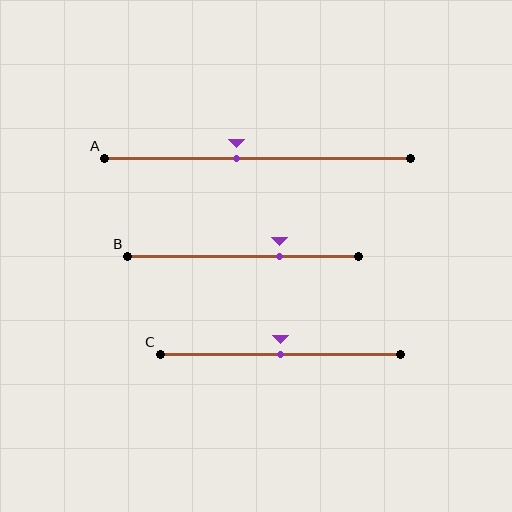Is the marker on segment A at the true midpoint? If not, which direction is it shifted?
No, the marker on segment A is shifted to the left by about 7% of the segment length.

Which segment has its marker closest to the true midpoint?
Segment C has its marker closest to the true midpoint.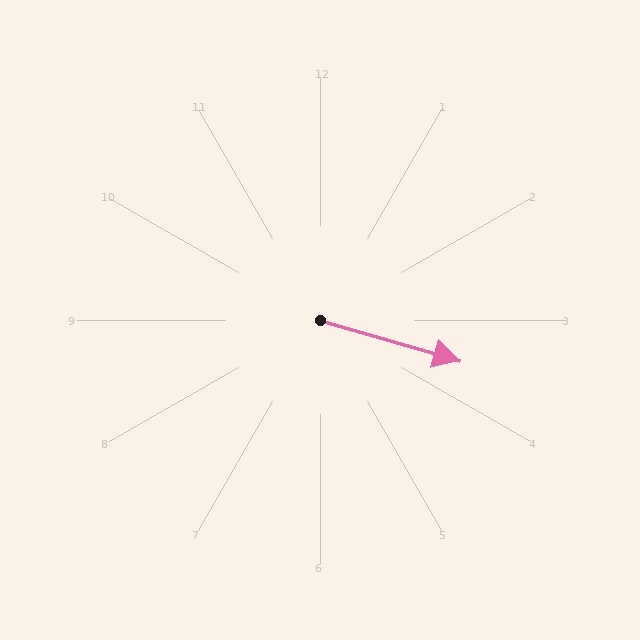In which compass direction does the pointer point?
East.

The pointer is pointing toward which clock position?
Roughly 4 o'clock.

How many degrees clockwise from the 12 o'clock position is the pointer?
Approximately 106 degrees.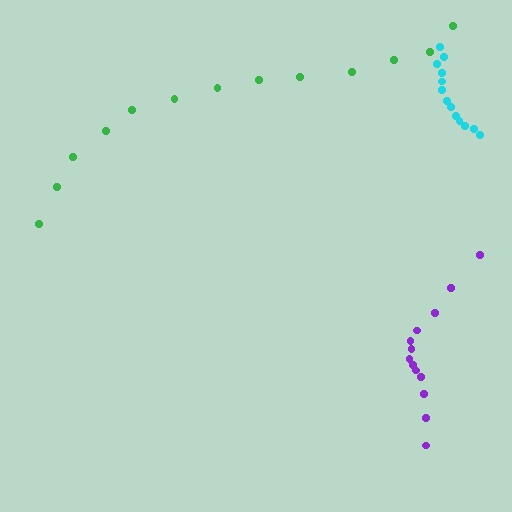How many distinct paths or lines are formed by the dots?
There are 3 distinct paths.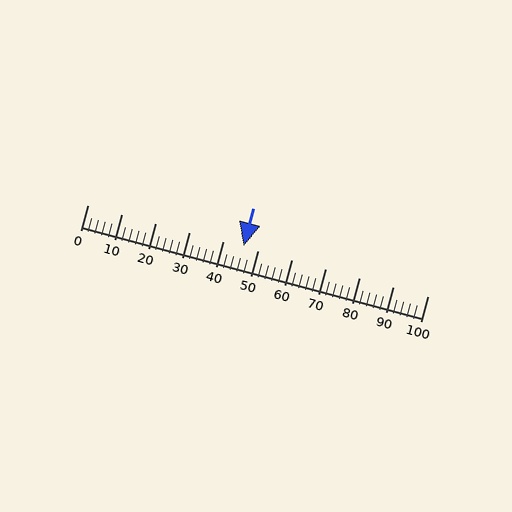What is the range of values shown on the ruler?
The ruler shows values from 0 to 100.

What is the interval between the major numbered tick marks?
The major tick marks are spaced 10 units apart.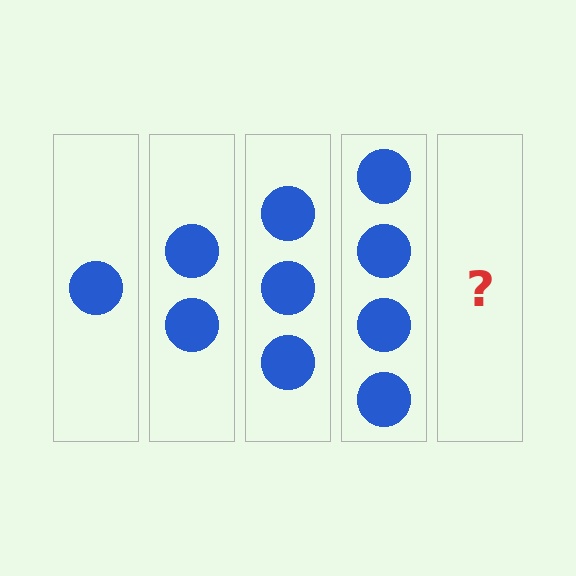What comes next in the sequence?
The next element should be 5 circles.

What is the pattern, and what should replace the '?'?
The pattern is that each step adds one more circle. The '?' should be 5 circles.